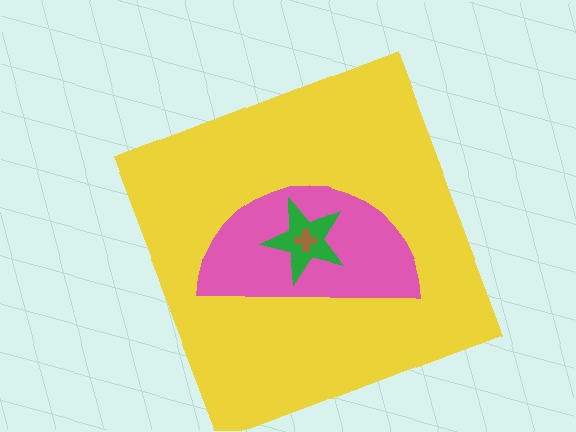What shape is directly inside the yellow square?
The pink semicircle.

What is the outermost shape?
The yellow square.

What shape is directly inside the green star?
The brown cross.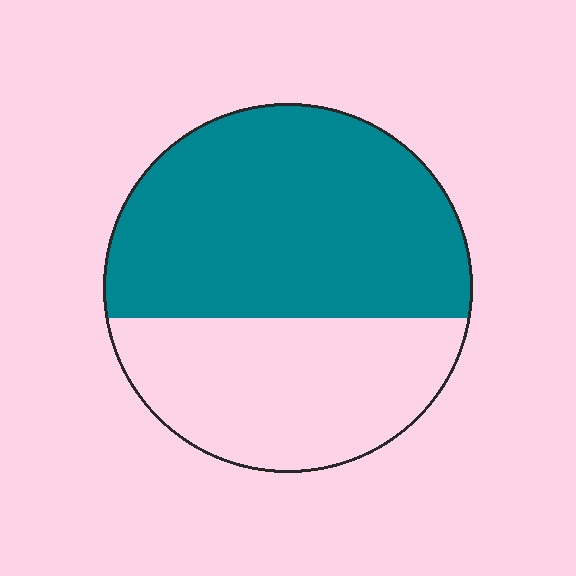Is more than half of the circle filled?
Yes.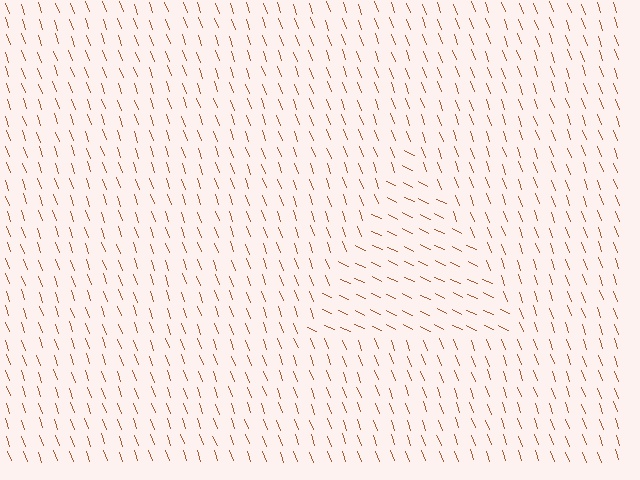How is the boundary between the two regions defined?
The boundary is defined purely by a change in line orientation (approximately 45 degrees difference). All lines are the same color and thickness.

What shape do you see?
I see a triangle.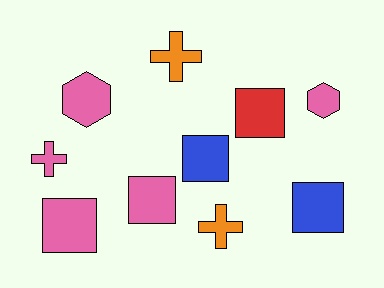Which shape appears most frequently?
Square, with 5 objects.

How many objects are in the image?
There are 10 objects.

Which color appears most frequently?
Pink, with 5 objects.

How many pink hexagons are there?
There are 2 pink hexagons.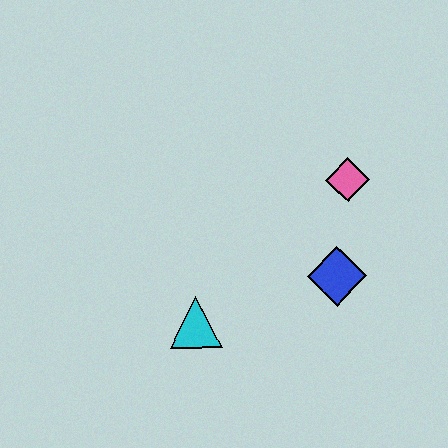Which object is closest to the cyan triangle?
The blue diamond is closest to the cyan triangle.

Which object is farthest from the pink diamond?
The cyan triangle is farthest from the pink diamond.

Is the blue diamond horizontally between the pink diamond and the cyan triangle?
Yes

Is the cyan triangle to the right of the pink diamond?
No